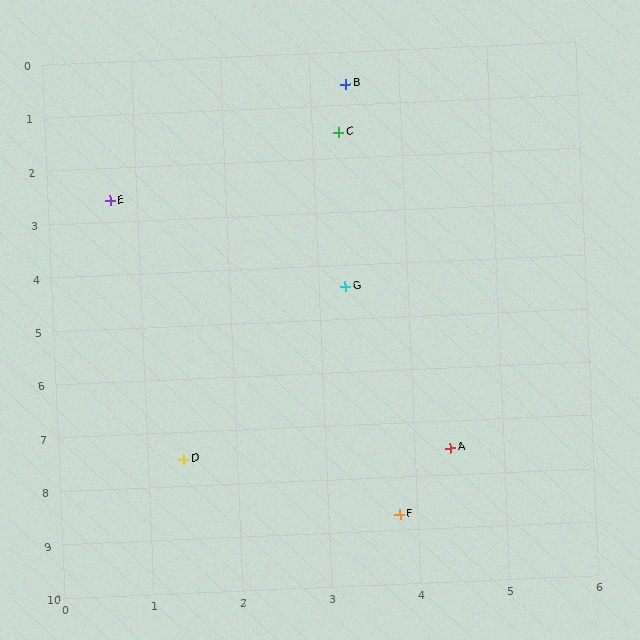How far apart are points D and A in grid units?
Points D and A are about 3.0 grid units apart.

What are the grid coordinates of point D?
Point D is at approximately (1.4, 7.5).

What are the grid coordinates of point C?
Point C is at approximately (3.3, 1.5).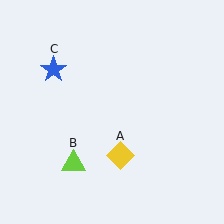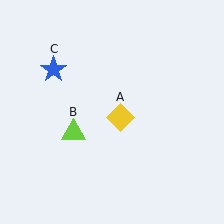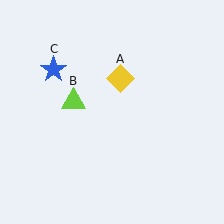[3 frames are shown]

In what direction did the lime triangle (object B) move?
The lime triangle (object B) moved up.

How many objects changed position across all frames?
2 objects changed position: yellow diamond (object A), lime triangle (object B).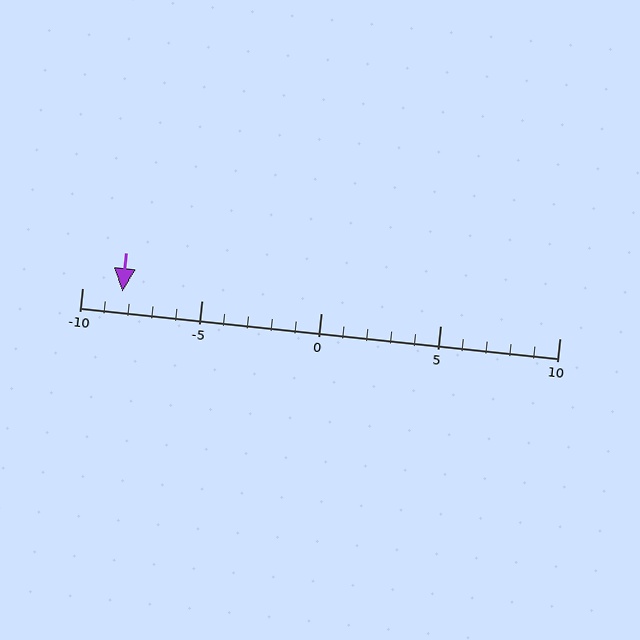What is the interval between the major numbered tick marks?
The major tick marks are spaced 5 units apart.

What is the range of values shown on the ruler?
The ruler shows values from -10 to 10.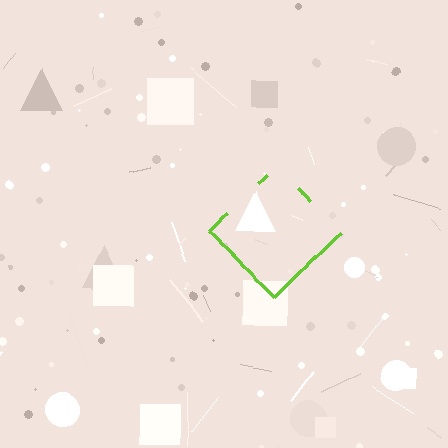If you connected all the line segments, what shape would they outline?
They would outline a diamond.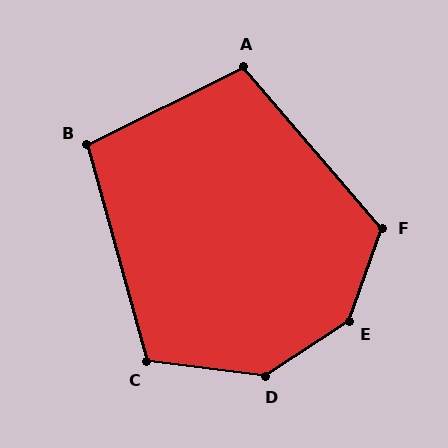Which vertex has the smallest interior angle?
B, at approximately 101 degrees.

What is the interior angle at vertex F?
Approximately 119 degrees (obtuse).